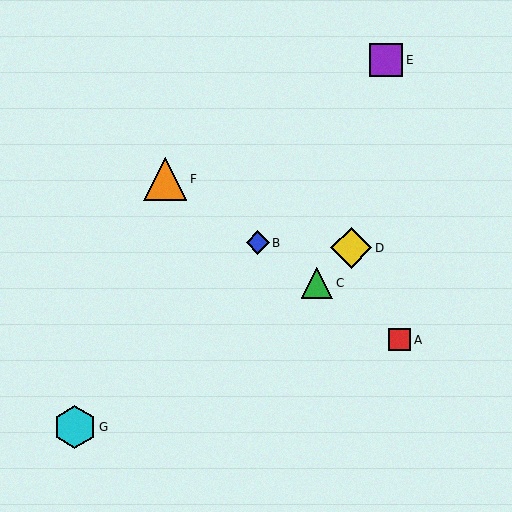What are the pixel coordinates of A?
Object A is at (399, 340).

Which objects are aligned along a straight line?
Objects A, B, C, F are aligned along a straight line.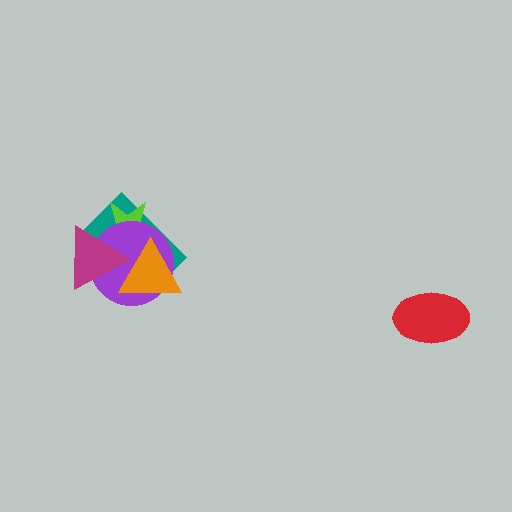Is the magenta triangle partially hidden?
Yes, it is partially covered by another shape.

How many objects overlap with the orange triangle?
4 objects overlap with the orange triangle.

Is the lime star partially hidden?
Yes, it is partially covered by another shape.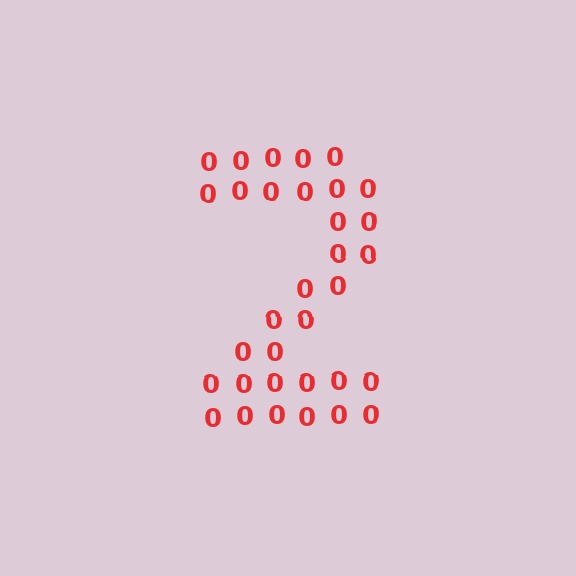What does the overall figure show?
The overall figure shows the digit 2.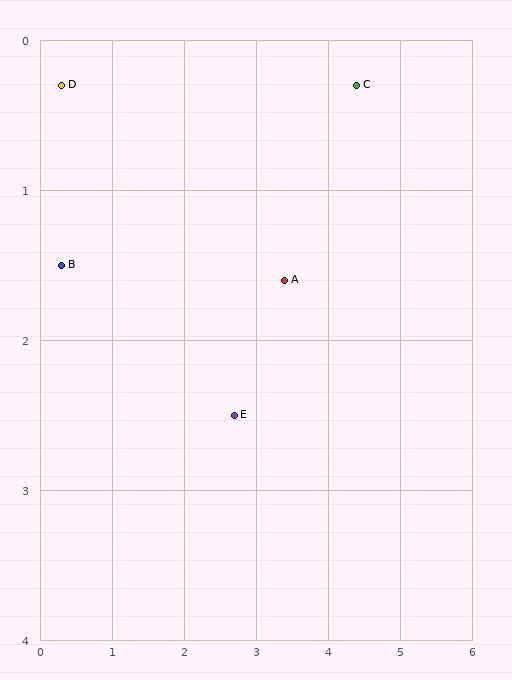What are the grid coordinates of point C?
Point C is at approximately (4.4, 0.3).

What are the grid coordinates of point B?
Point B is at approximately (0.3, 1.5).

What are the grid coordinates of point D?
Point D is at approximately (0.3, 0.3).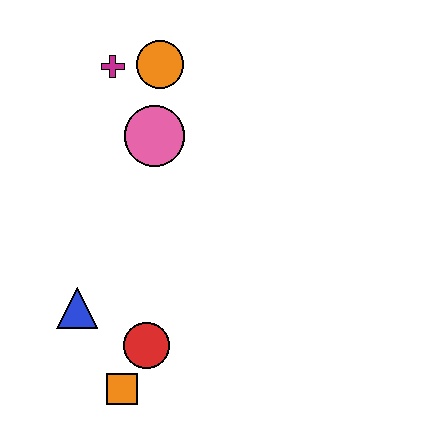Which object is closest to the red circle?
The orange square is closest to the red circle.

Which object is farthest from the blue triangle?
The orange circle is farthest from the blue triangle.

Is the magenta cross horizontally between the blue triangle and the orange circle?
Yes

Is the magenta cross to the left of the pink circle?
Yes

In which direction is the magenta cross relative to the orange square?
The magenta cross is above the orange square.